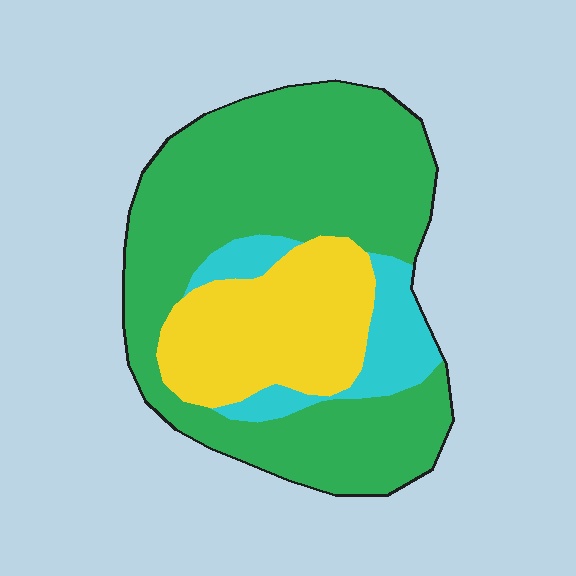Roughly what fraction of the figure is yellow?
Yellow takes up about one quarter (1/4) of the figure.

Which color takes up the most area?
Green, at roughly 65%.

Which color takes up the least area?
Cyan, at roughly 10%.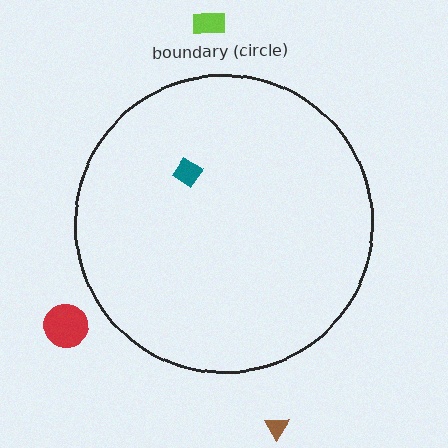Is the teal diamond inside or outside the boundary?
Inside.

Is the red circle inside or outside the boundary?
Outside.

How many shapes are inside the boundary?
1 inside, 3 outside.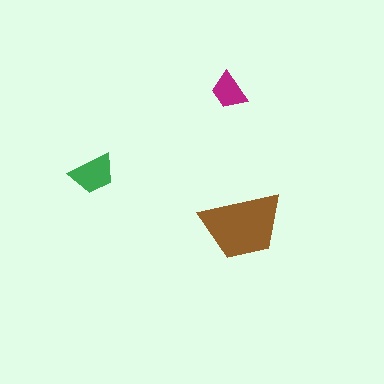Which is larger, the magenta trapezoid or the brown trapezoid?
The brown one.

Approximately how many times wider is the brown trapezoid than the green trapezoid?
About 2 times wider.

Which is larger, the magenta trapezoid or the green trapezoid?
The green one.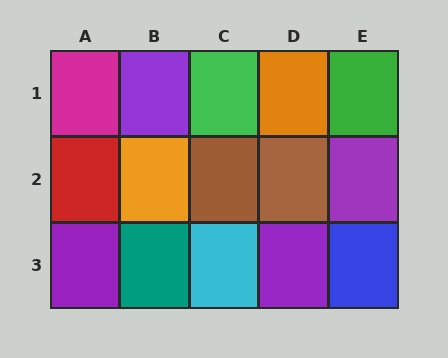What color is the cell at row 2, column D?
Brown.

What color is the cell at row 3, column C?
Cyan.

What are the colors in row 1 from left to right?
Magenta, purple, green, orange, green.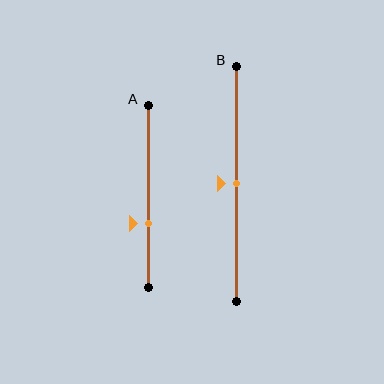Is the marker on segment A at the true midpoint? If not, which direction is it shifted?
No, the marker on segment A is shifted downward by about 15% of the segment length.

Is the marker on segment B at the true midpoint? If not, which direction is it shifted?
Yes, the marker on segment B is at the true midpoint.